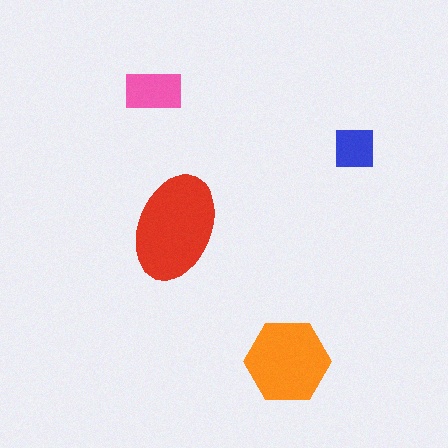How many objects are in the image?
There are 4 objects in the image.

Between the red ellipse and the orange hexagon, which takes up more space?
The red ellipse.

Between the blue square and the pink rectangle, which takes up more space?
The pink rectangle.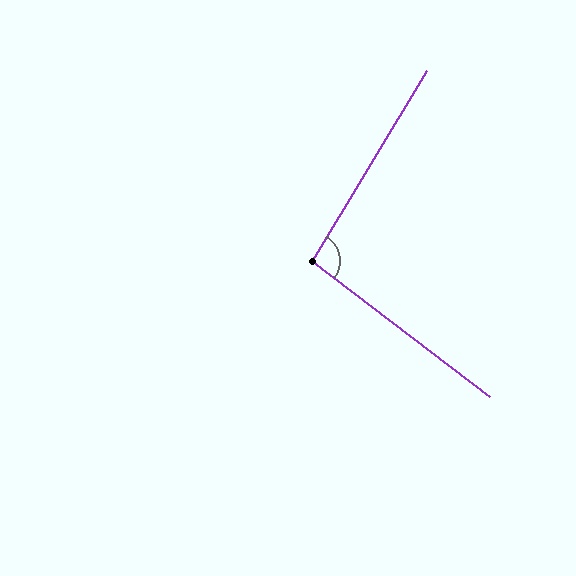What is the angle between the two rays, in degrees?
Approximately 96 degrees.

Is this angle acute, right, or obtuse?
It is obtuse.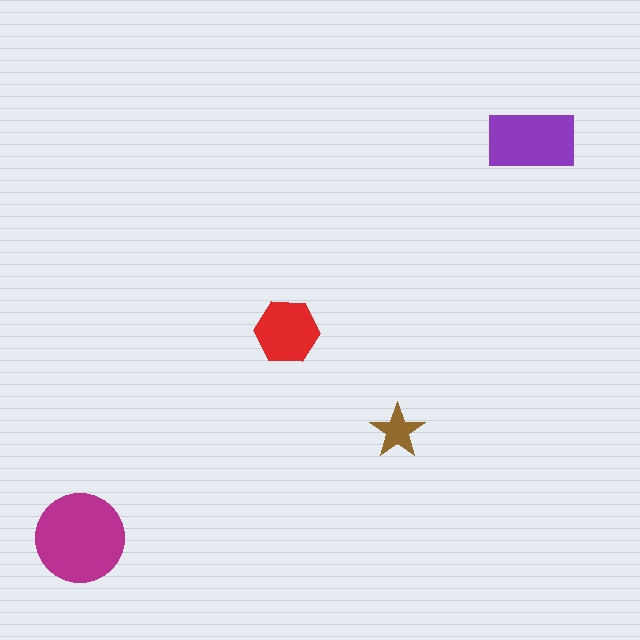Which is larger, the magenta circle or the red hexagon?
The magenta circle.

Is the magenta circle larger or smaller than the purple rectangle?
Larger.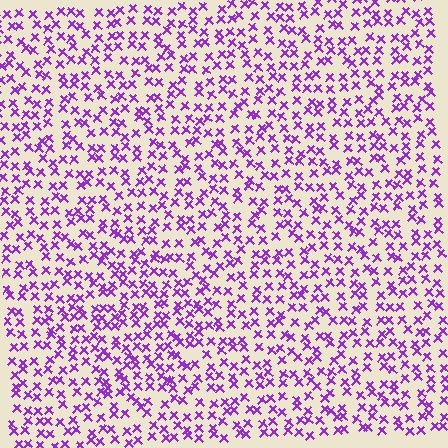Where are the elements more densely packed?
The elements are more densely packed inside the diamond boundary.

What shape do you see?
I see a diamond.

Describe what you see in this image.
The image contains small purple elements arranged at two different densities. A diamond-shaped region is visible where the elements are more densely packed than the surrounding area.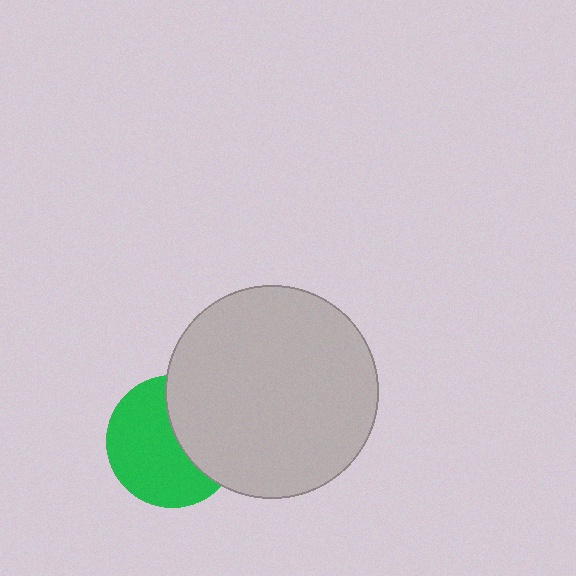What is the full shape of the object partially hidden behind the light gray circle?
The partially hidden object is a green circle.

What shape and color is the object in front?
The object in front is a light gray circle.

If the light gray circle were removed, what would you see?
You would see the complete green circle.